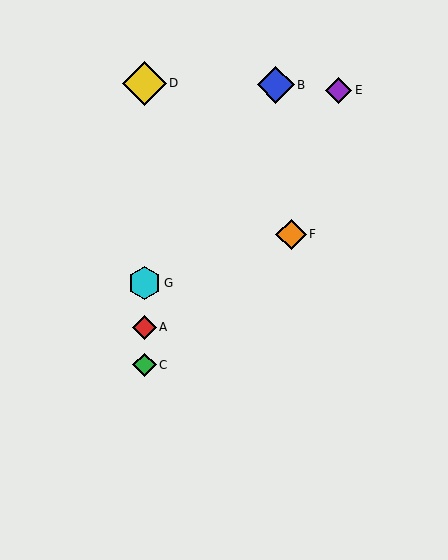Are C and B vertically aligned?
No, C is at x≈145 and B is at x≈276.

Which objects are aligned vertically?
Objects A, C, D, G are aligned vertically.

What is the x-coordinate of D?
Object D is at x≈145.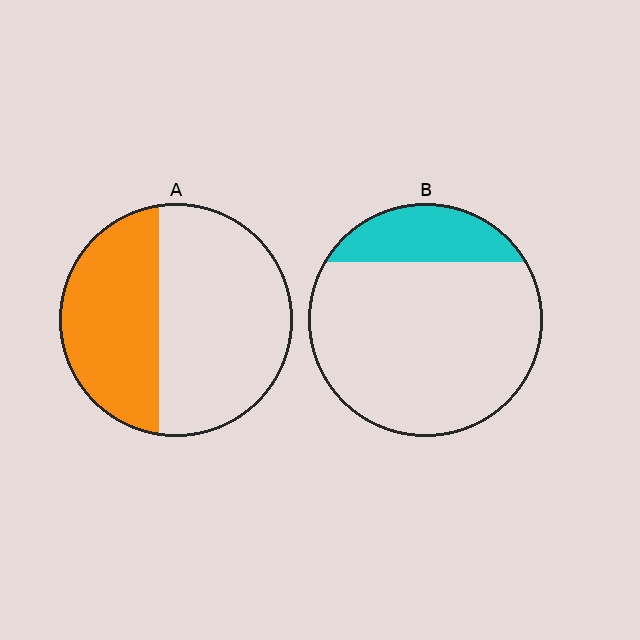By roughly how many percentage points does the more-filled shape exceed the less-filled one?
By roughly 20 percentage points (A over B).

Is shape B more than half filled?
No.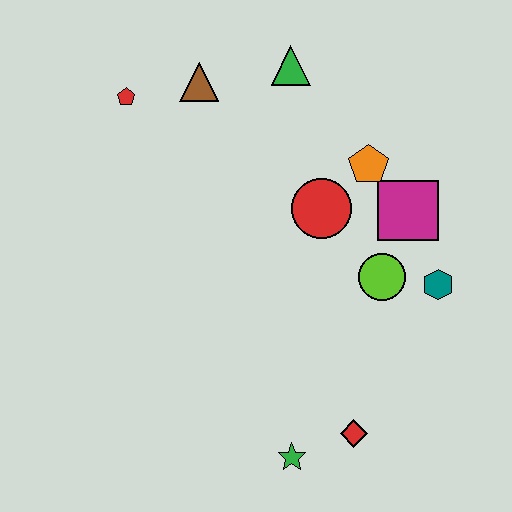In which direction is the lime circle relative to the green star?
The lime circle is above the green star.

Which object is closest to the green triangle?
The brown triangle is closest to the green triangle.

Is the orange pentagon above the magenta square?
Yes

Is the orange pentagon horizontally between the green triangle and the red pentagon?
No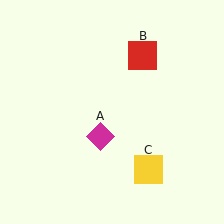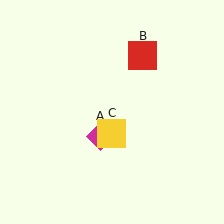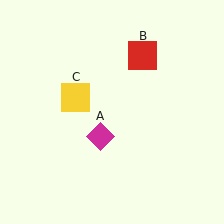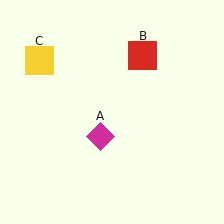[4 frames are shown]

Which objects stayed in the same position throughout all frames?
Magenta diamond (object A) and red square (object B) remained stationary.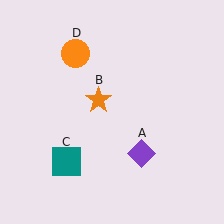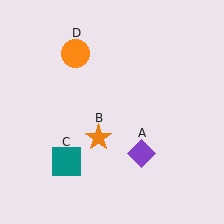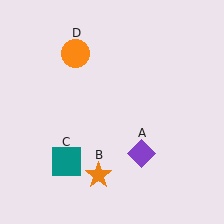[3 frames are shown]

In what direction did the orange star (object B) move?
The orange star (object B) moved down.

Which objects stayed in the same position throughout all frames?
Purple diamond (object A) and teal square (object C) and orange circle (object D) remained stationary.